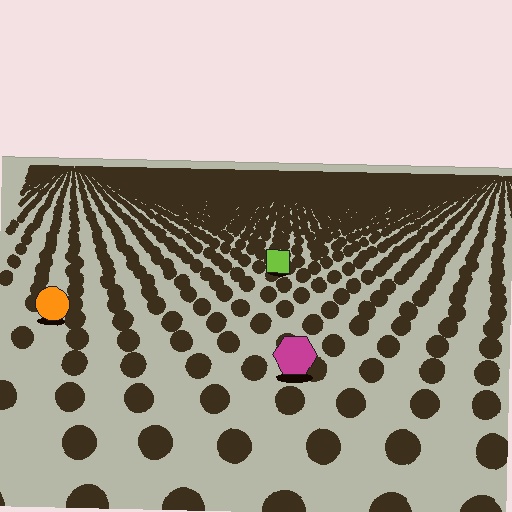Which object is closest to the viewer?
The magenta hexagon is closest. The texture marks near it are larger and more spread out.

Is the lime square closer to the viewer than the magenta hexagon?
No. The magenta hexagon is closer — you can tell from the texture gradient: the ground texture is coarser near it.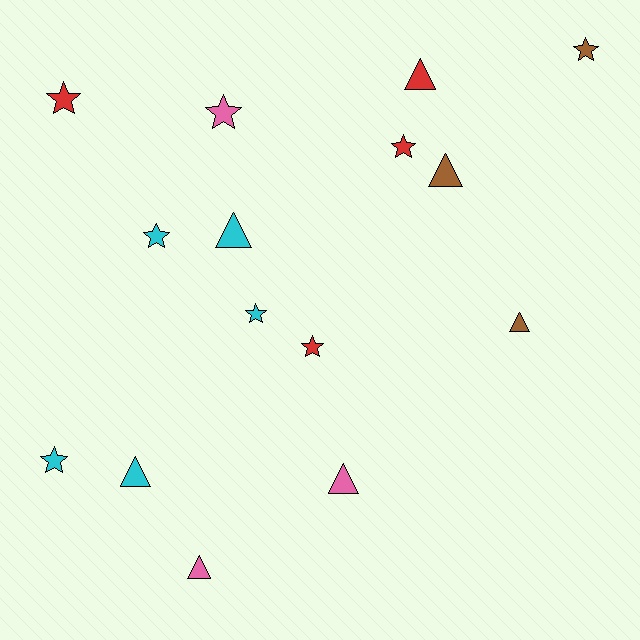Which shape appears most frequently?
Star, with 8 objects.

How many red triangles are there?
There is 1 red triangle.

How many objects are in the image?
There are 15 objects.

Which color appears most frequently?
Cyan, with 5 objects.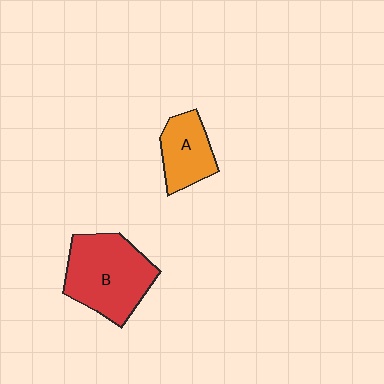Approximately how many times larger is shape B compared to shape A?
Approximately 1.8 times.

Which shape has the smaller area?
Shape A (orange).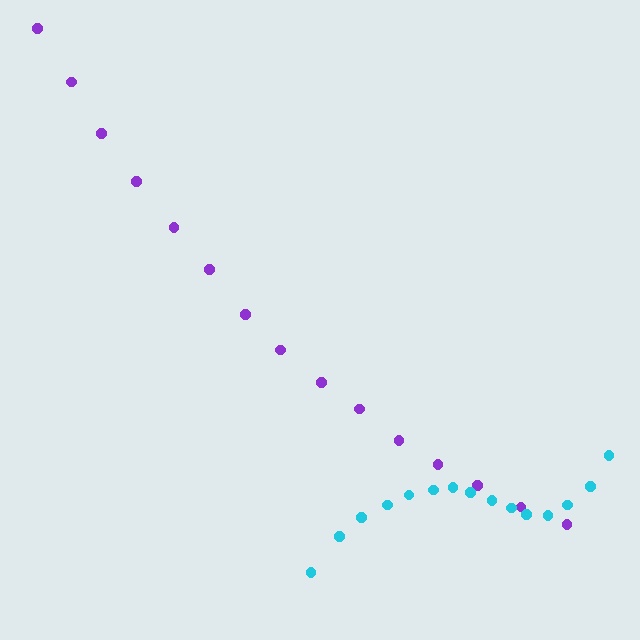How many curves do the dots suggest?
There are 2 distinct paths.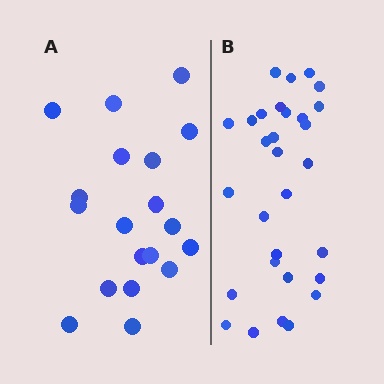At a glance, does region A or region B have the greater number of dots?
Region B (the right region) has more dots.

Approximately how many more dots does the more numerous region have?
Region B has roughly 12 or so more dots than region A.